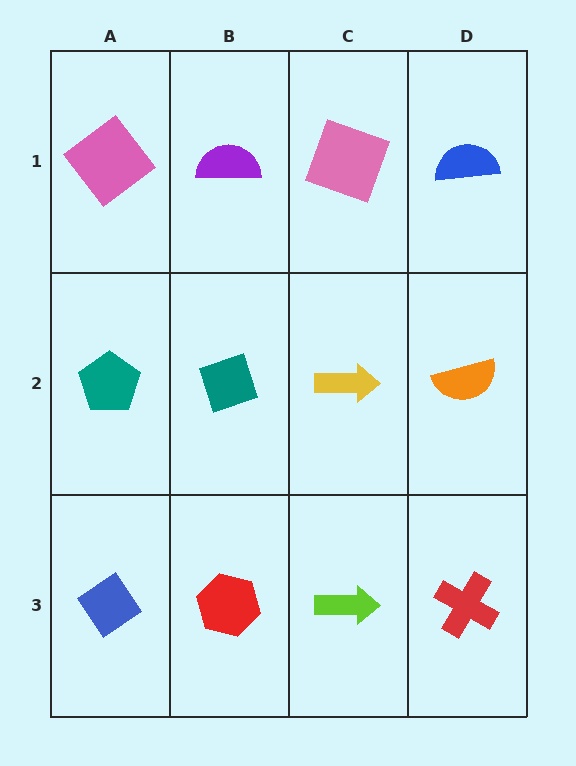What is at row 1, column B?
A purple semicircle.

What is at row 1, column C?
A pink square.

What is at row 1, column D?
A blue semicircle.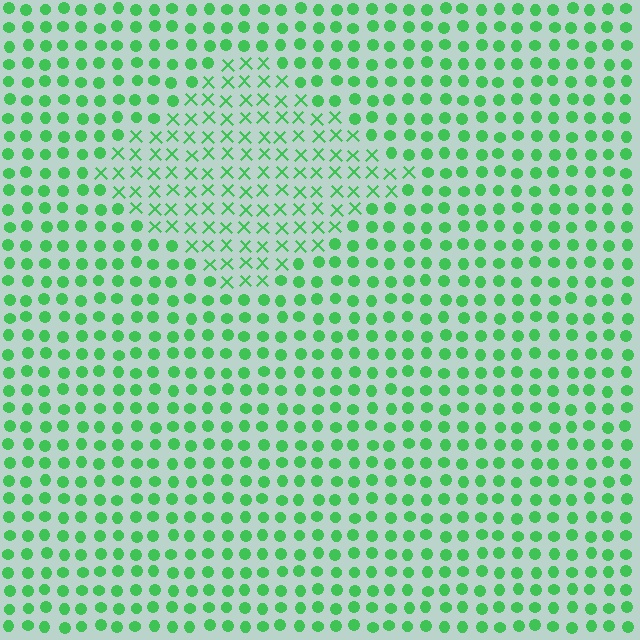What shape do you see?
I see a diamond.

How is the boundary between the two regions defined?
The boundary is defined by a change in element shape: X marks inside vs. circles outside. All elements share the same color and spacing.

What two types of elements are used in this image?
The image uses X marks inside the diamond region and circles outside it.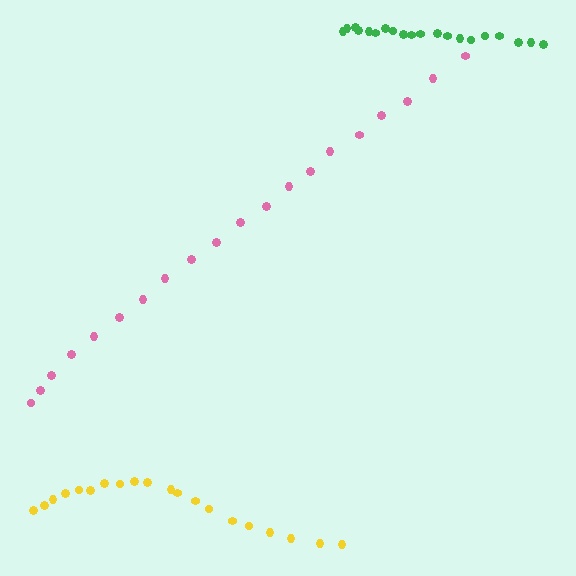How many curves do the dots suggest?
There are 3 distinct paths.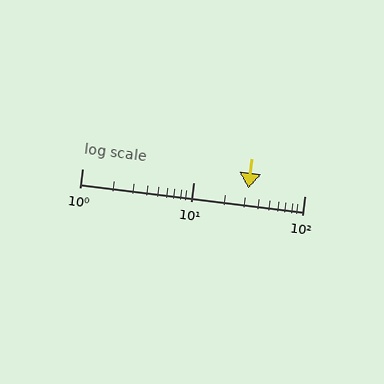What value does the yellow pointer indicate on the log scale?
The pointer indicates approximately 31.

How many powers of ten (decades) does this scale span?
The scale spans 2 decades, from 1 to 100.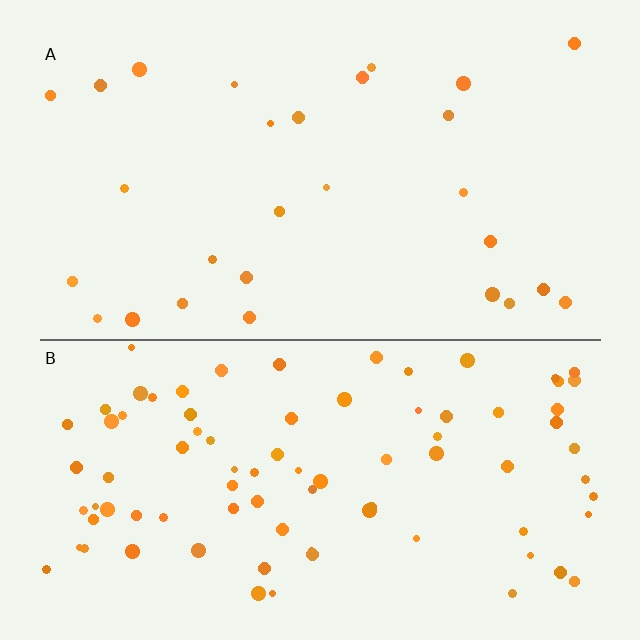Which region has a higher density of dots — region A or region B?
B (the bottom).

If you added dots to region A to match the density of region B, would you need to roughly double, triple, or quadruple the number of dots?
Approximately triple.